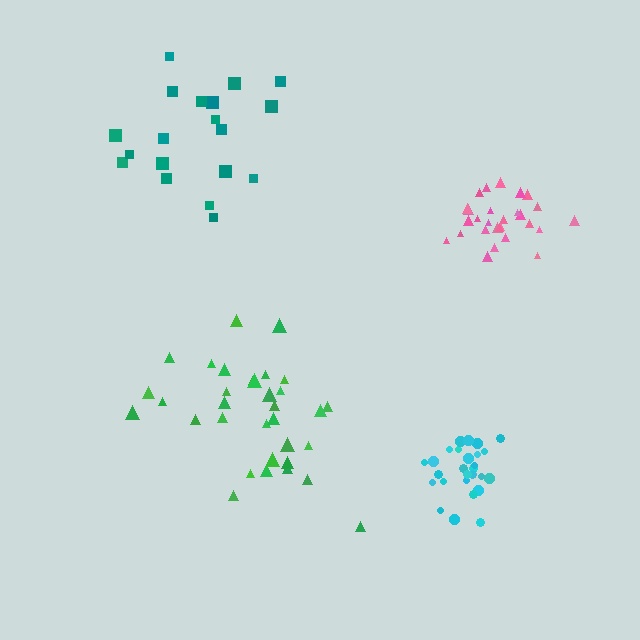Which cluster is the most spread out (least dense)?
Teal.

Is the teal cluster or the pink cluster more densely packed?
Pink.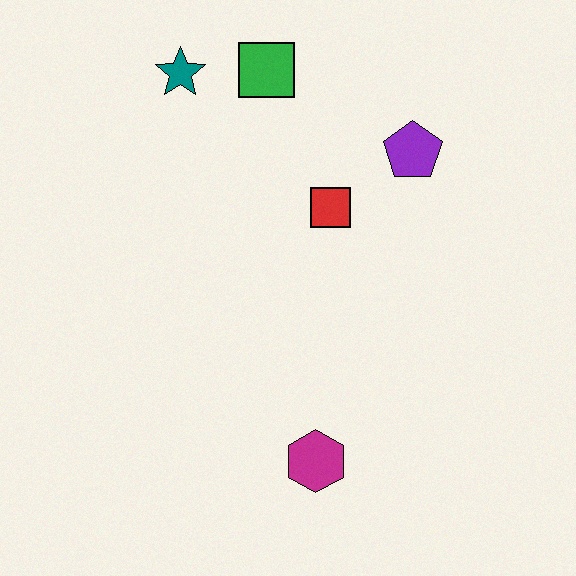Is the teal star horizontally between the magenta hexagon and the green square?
No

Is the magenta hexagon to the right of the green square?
Yes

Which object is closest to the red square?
The purple pentagon is closest to the red square.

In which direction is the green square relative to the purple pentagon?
The green square is to the left of the purple pentagon.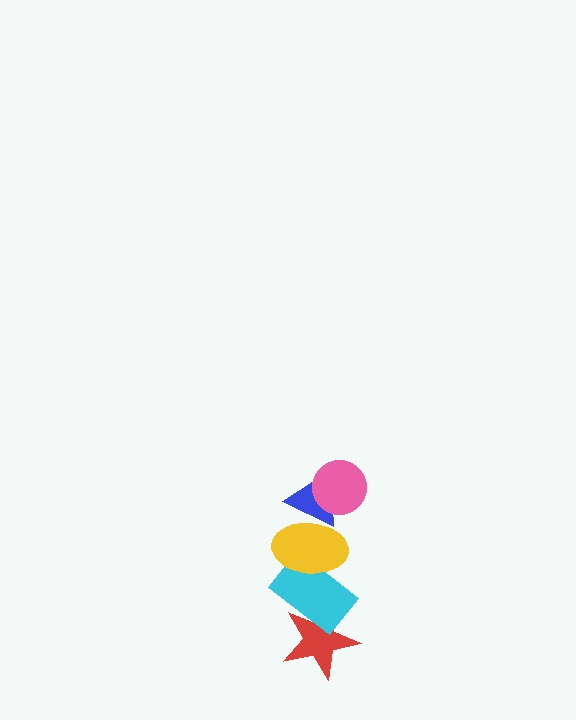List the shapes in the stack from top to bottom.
From top to bottom: the pink circle, the blue triangle, the yellow ellipse, the cyan rectangle, the red star.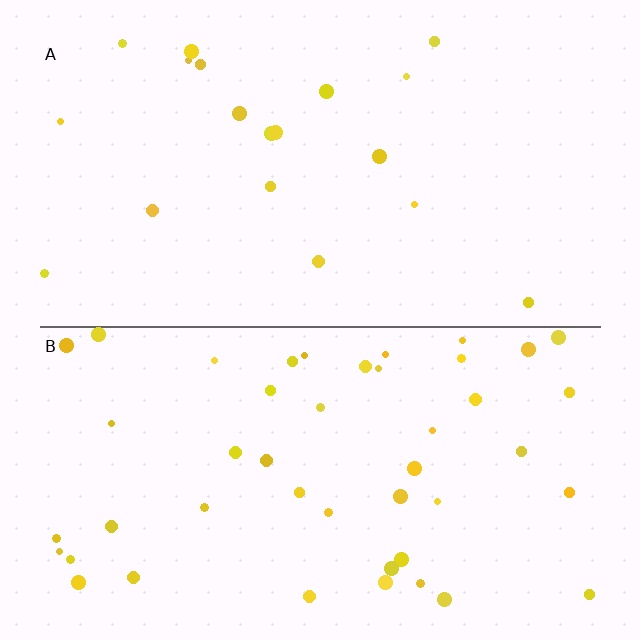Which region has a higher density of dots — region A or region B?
B (the bottom).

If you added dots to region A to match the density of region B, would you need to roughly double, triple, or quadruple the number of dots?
Approximately double.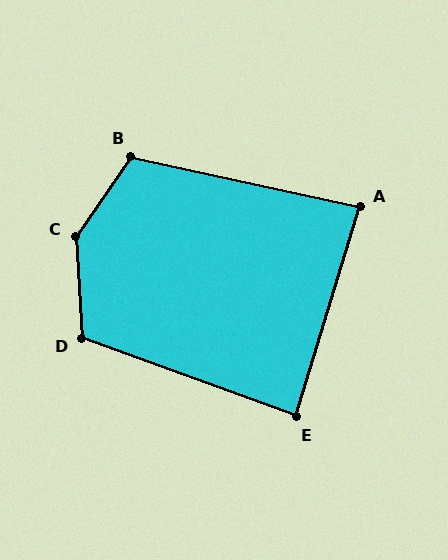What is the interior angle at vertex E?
Approximately 87 degrees (approximately right).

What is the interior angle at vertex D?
Approximately 113 degrees (obtuse).